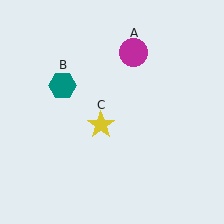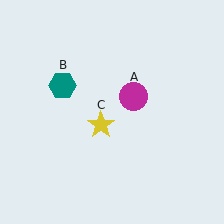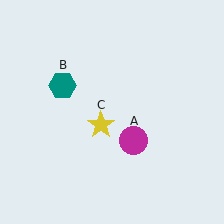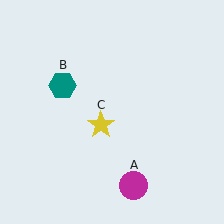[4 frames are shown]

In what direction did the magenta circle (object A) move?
The magenta circle (object A) moved down.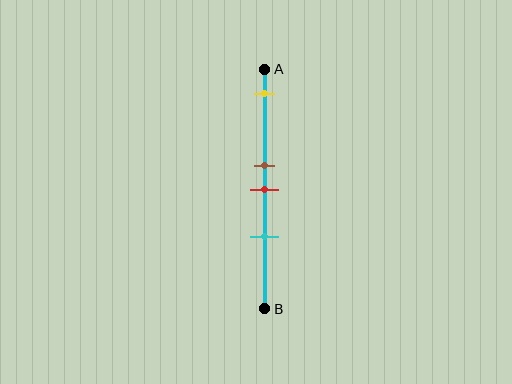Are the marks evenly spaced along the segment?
No, the marks are not evenly spaced.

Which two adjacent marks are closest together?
The brown and red marks are the closest adjacent pair.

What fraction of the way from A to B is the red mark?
The red mark is approximately 50% (0.5) of the way from A to B.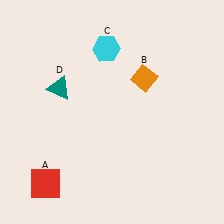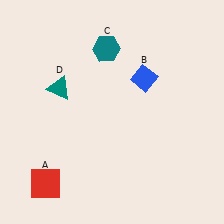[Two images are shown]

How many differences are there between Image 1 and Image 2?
There are 2 differences between the two images.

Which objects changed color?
B changed from orange to blue. C changed from cyan to teal.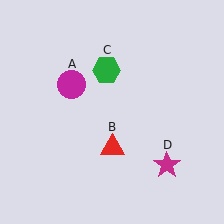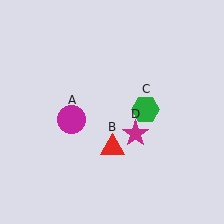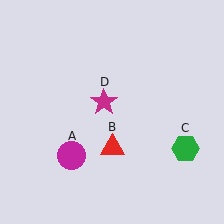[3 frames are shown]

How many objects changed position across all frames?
3 objects changed position: magenta circle (object A), green hexagon (object C), magenta star (object D).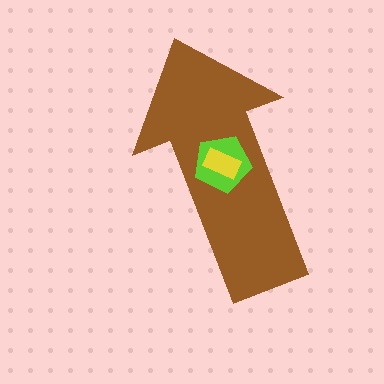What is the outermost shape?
The brown arrow.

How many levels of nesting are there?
3.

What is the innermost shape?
The yellow rectangle.